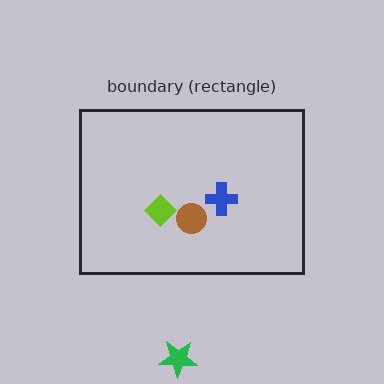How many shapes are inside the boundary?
3 inside, 1 outside.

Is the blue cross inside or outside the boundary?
Inside.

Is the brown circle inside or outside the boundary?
Inside.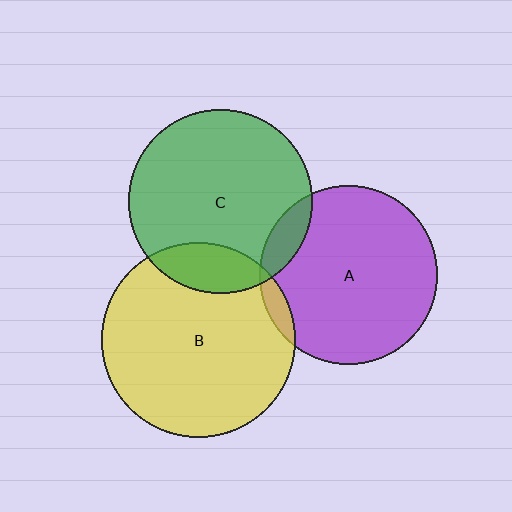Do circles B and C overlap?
Yes.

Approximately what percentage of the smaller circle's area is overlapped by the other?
Approximately 15%.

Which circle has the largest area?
Circle B (yellow).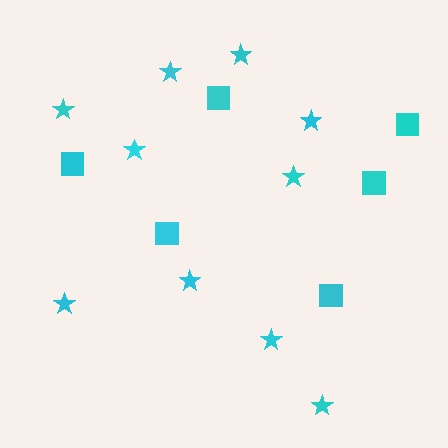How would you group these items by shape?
There are 2 groups: one group of squares (6) and one group of stars (10).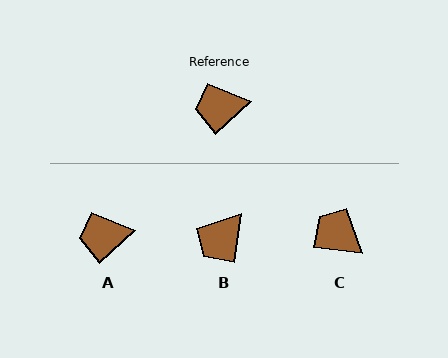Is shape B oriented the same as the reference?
No, it is off by about 40 degrees.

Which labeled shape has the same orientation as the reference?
A.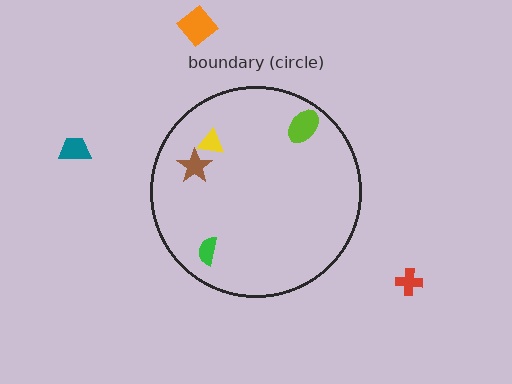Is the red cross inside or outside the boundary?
Outside.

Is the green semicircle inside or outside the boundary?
Inside.